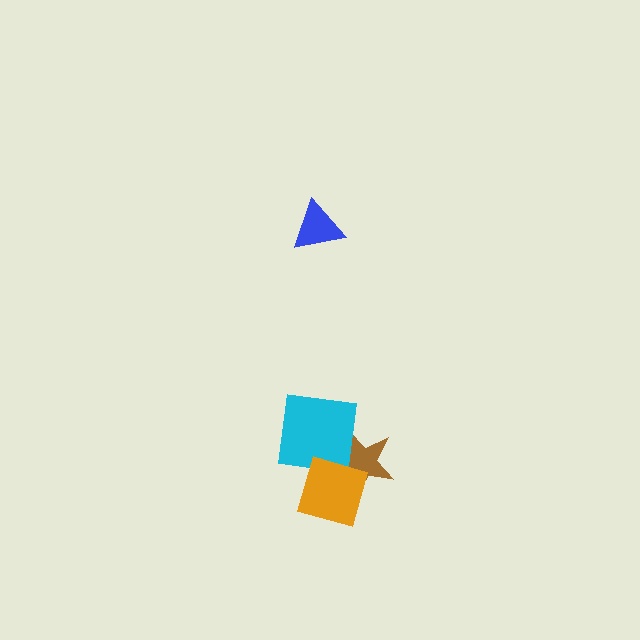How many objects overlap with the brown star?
2 objects overlap with the brown star.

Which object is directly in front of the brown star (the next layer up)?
The cyan square is directly in front of the brown star.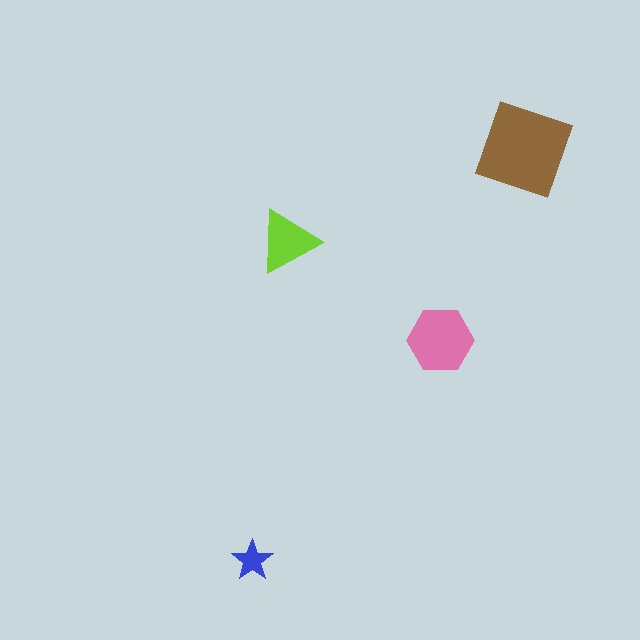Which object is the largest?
The brown diamond.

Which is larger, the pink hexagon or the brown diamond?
The brown diamond.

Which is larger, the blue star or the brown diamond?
The brown diamond.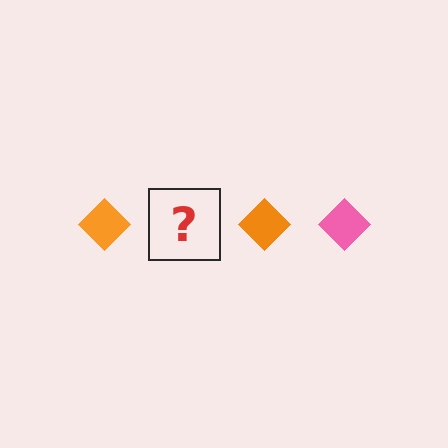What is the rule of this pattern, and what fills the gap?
The rule is that the pattern cycles through orange, pink diamonds. The gap should be filled with a pink diamond.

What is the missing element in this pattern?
The missing element is a pink diamond.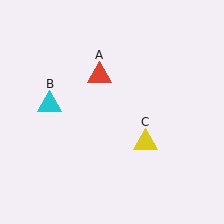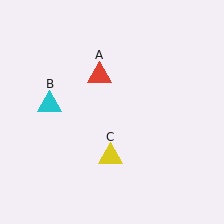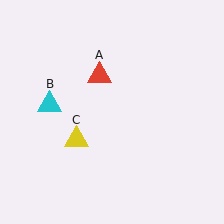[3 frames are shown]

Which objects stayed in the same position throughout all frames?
Red triangle (object A) and cyan triangle (object B) remained stationary.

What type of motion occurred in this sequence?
The yellow triangle (object C) rotated clockwise around the center of the scene.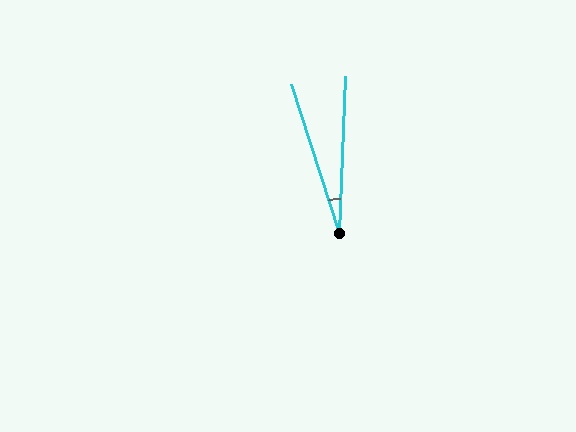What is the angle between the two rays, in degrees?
Approximately 20 degrees.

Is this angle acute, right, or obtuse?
It is acute.